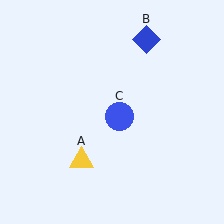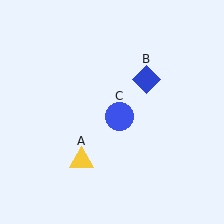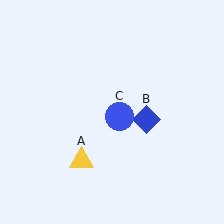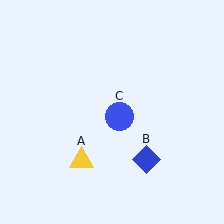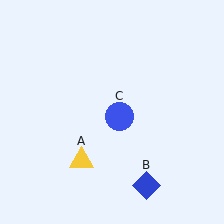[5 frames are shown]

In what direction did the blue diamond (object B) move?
The blue diamond (object B) moved down.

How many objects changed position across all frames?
1 object changed position: blue diamond (object B).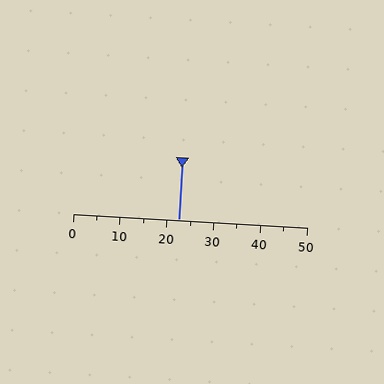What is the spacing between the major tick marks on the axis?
The major ticks are spaced 10 apart.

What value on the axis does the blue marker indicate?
The marker indicates approximately 22.5.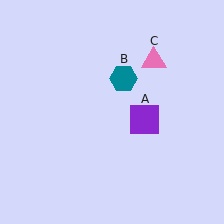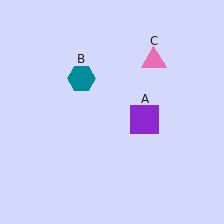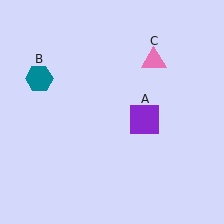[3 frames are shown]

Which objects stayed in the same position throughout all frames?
Purple square (object A) and pink triangle (object C) remained stationary.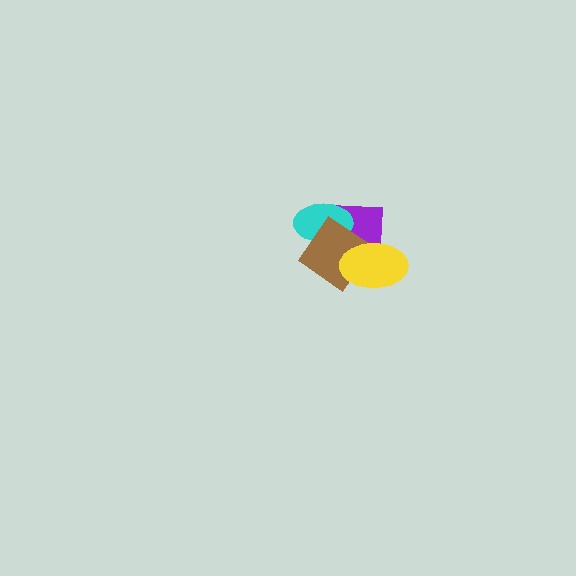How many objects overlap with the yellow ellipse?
2 objects overlap with the yellow ellipse.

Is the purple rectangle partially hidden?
Yes, it is partially covered by another shape.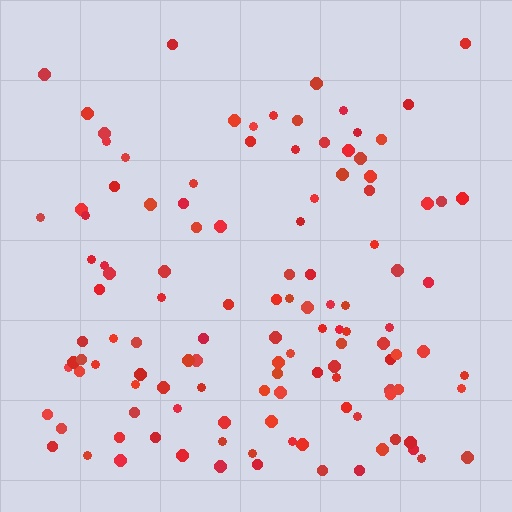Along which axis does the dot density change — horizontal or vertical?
Vertical.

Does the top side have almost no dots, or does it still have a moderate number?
Still a moderate number, just noticeably fewer than the bottom.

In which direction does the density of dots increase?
From top to bottom, with the bottom side densest.